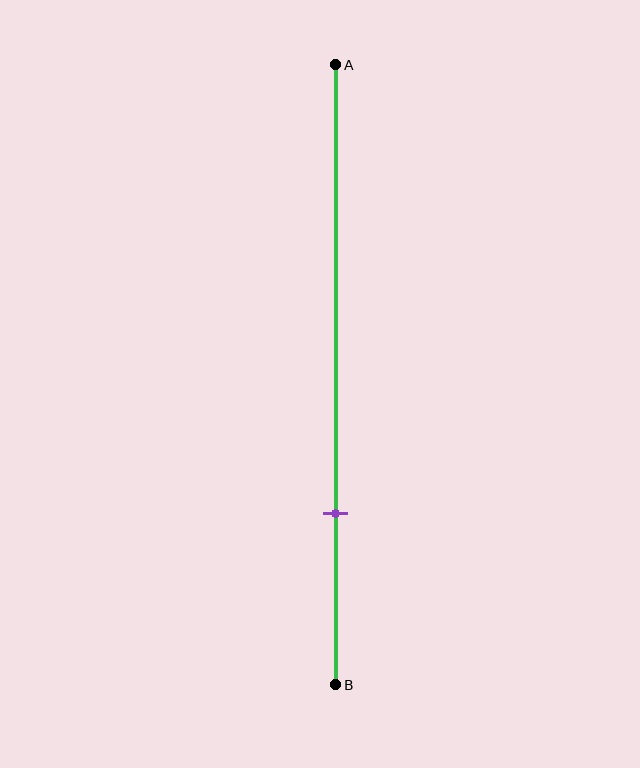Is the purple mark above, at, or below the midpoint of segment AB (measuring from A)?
The purple mark is below the midpoint of segment AB.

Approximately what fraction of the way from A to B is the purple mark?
The purple mark is approximately 70% of the way from A to B.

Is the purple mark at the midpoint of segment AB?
No, the mark is at about 70% from A, not at the 50% midpoint.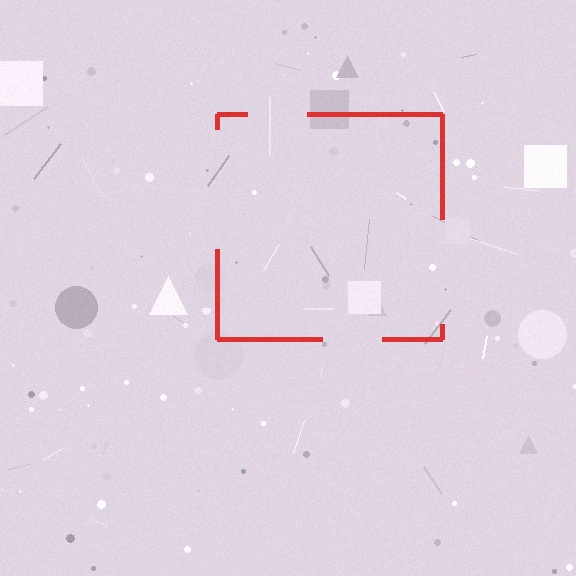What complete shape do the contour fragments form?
The contour fragments form a square.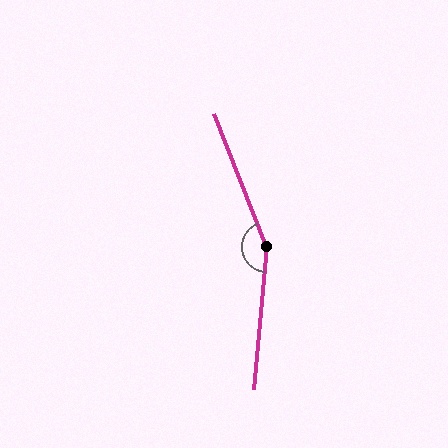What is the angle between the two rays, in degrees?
Approximately 153 degrees.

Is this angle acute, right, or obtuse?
It is obtuse.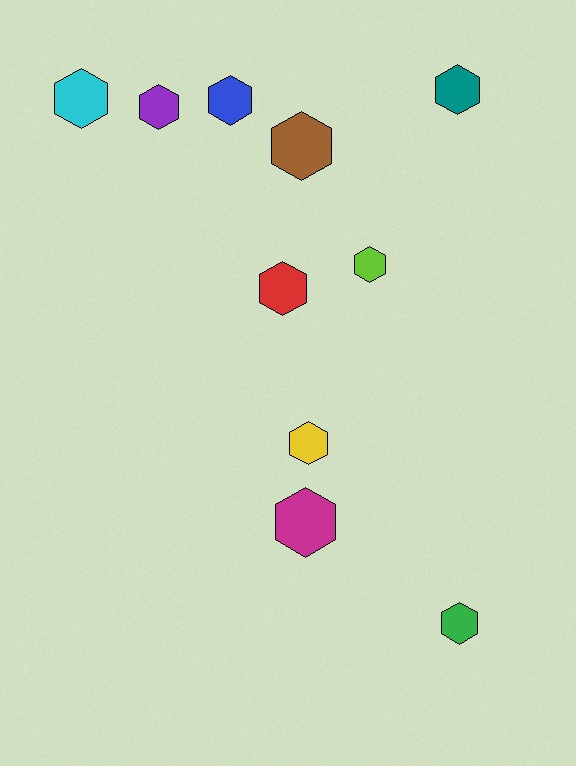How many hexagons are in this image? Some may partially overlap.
There are 10 hexagons.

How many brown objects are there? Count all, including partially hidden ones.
There is 1 brown object.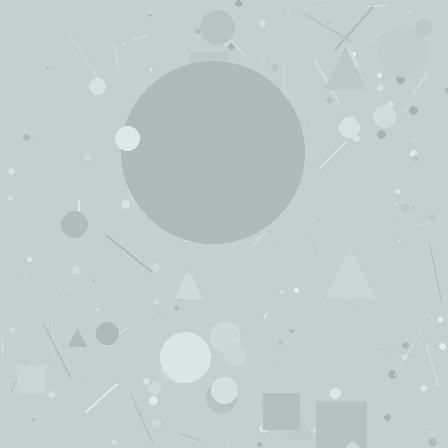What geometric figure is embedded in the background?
A circle is embedded in the background.